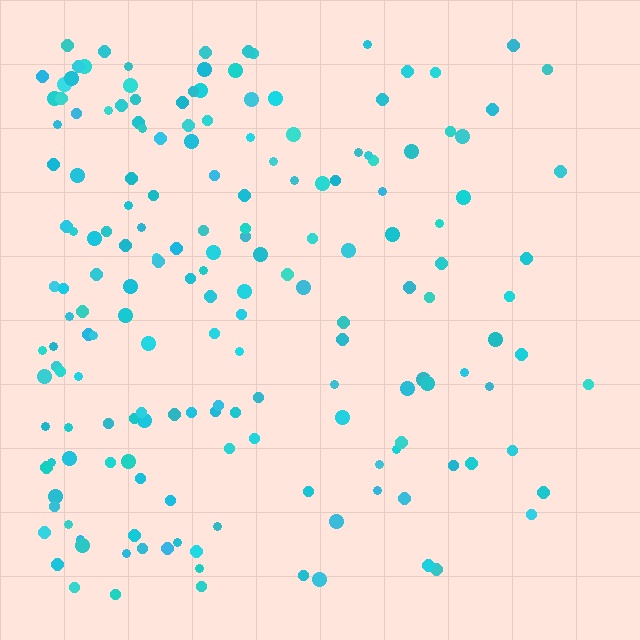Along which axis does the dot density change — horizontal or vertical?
Horizontal.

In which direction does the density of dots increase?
From right to left, with the left side densest.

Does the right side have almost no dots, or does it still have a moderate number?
Still a moderate number, just noticeably fewer than the left.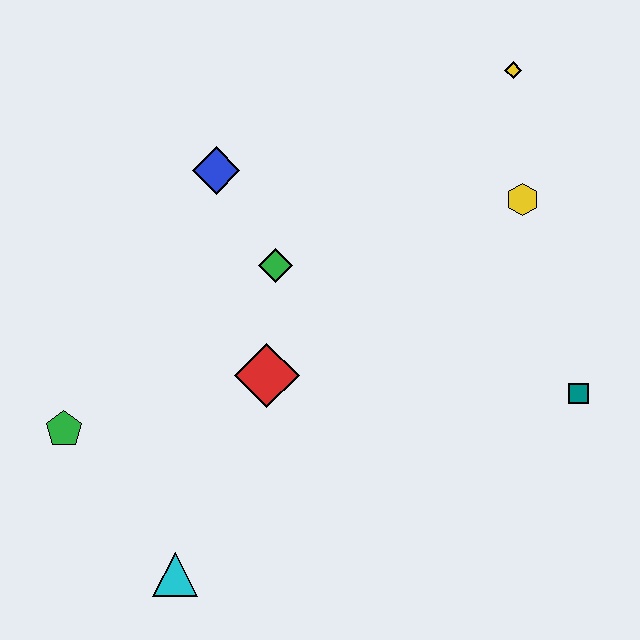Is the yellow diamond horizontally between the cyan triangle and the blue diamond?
No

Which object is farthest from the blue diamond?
The teal square is farthest from the blue diamond.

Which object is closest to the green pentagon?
The cyan triangle is closest to the green pentagon.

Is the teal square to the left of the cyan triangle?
No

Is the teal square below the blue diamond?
Yes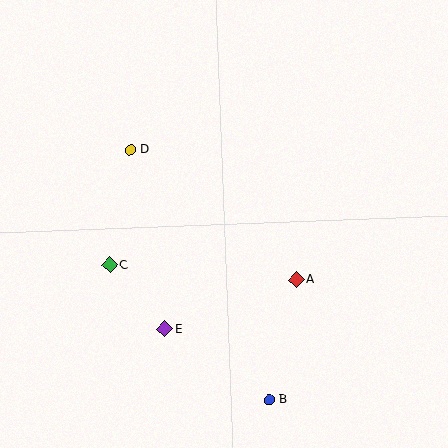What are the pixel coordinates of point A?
Point A is at (296, 279).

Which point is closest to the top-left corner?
Point D is closest to the top-left corner.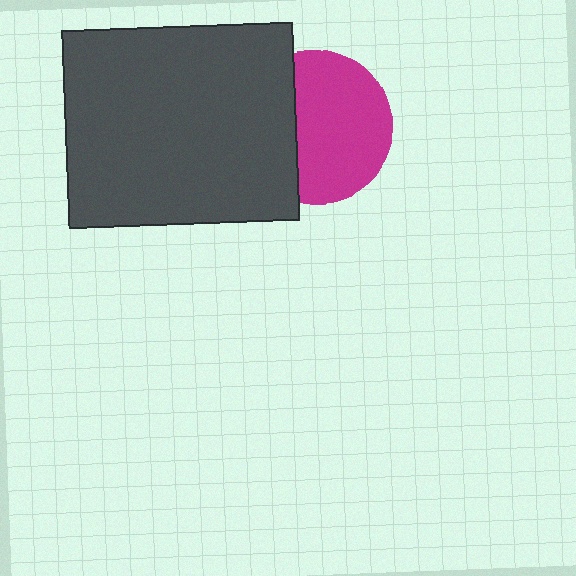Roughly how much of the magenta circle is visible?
About half of it is visible (roughly 65%).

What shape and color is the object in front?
The object in front is a dark gray rectangle.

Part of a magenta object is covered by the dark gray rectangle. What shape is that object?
It is a circle.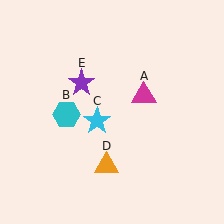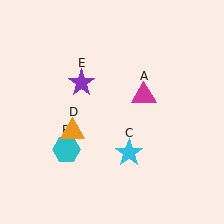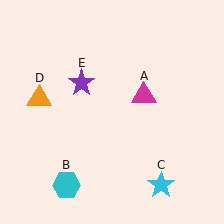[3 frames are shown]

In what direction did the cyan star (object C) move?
The cyan star (object C) moved down and to the right.